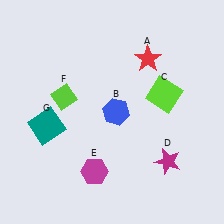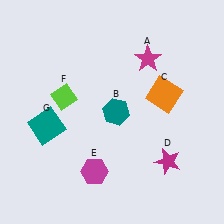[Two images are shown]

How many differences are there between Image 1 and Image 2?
There are 3 differences between the two images.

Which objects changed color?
A changed from red to magenta. B changed from blue to teal. C changed from lime to orange.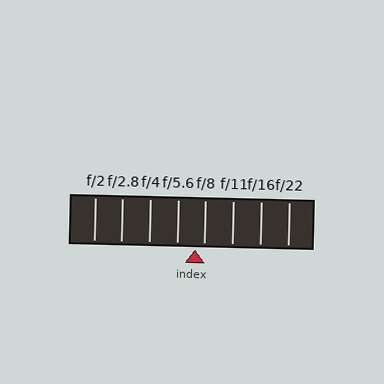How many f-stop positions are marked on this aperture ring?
There are 8 f-stop positions marked.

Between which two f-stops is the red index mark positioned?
The index mark is between f/5.6 and f/8.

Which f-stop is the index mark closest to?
The index mark is closest to f/8.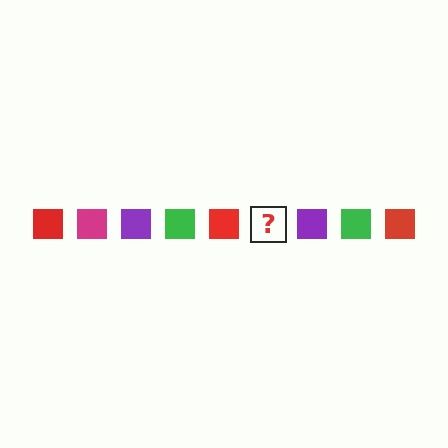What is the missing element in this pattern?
The missing element is a magenta square.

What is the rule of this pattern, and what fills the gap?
The rule is that the pattern cycles through red, magenta, purple, green squares. The gap should be filled with a magenta square.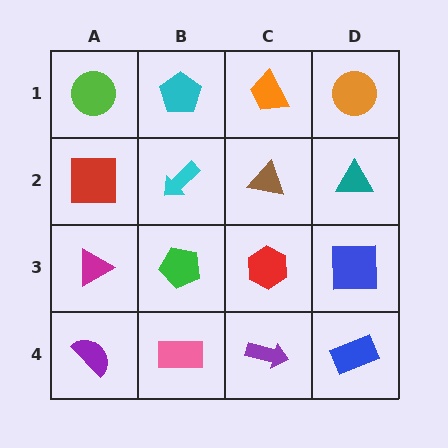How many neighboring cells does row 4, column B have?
3.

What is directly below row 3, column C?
A purple arrow.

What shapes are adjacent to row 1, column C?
A brown triangle (row 2, column C), a cyan pentagon (row 1, column B), an orange circle (row 1, column D).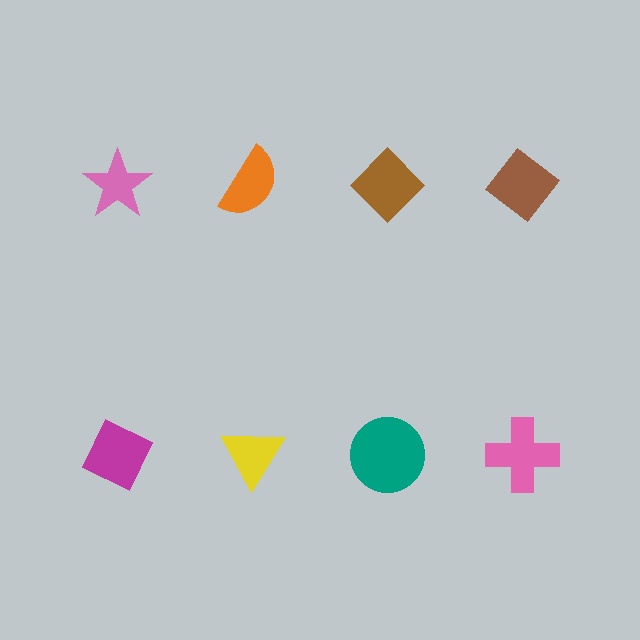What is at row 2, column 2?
A yellow triangle.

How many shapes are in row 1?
4 shapes.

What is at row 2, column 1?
A magenta diamond.